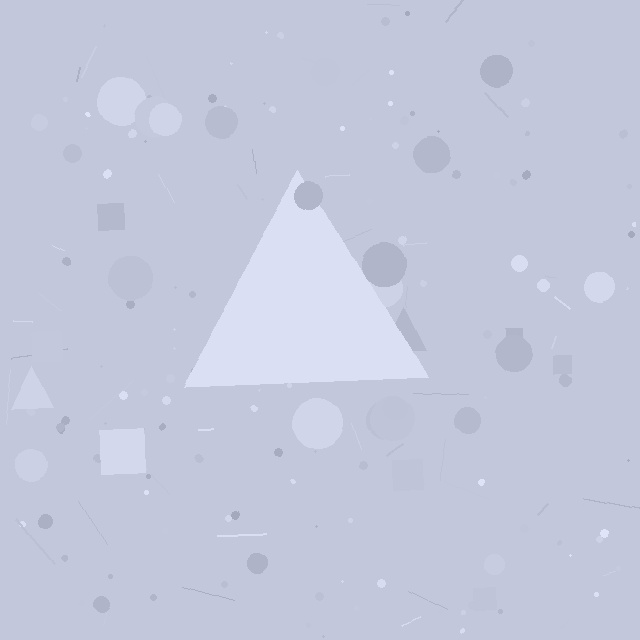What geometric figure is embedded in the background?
A triangle is embedded in the background.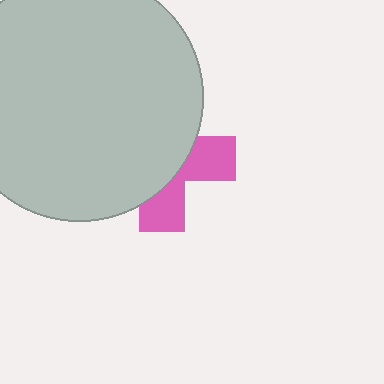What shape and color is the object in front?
The object in front is a light gray circle.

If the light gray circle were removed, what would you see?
You would see the complete pink cross.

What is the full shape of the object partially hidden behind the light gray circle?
The partially hidden object is a pink cross.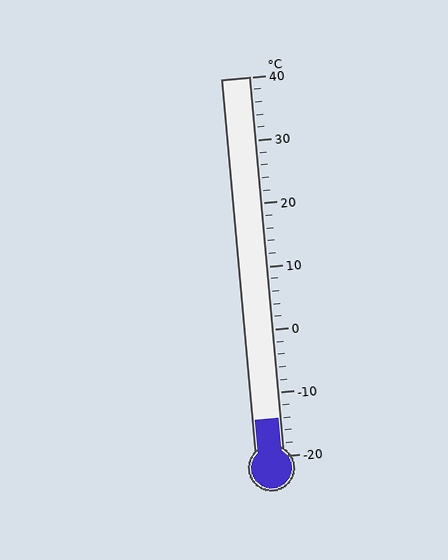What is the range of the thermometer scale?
The thermometer scale ranges from -20°C to 40°C.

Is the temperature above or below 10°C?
The temperature is below 10°C.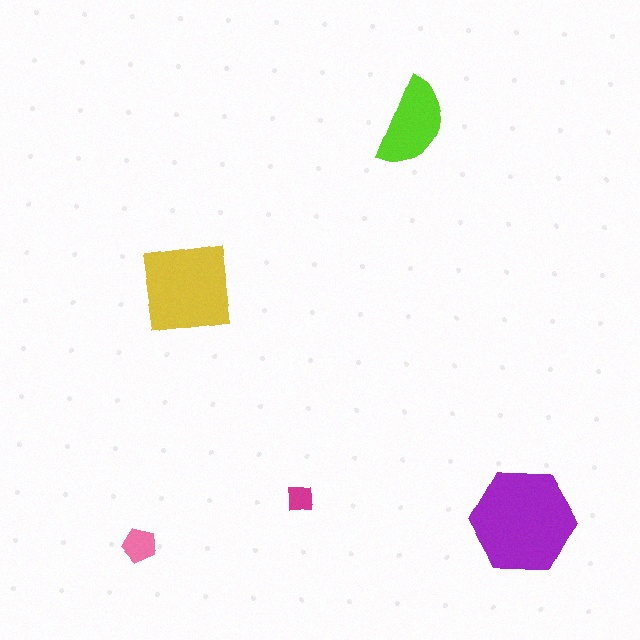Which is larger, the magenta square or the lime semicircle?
The lime semicircle.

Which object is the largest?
The purple hexagon.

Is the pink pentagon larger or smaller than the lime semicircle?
Smaller.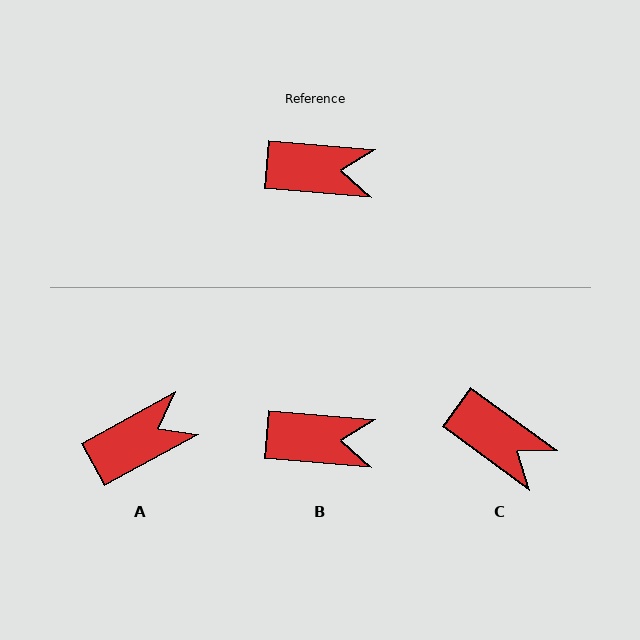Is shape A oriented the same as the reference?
No, it is off by about 34 degrees.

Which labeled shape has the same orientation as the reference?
B.